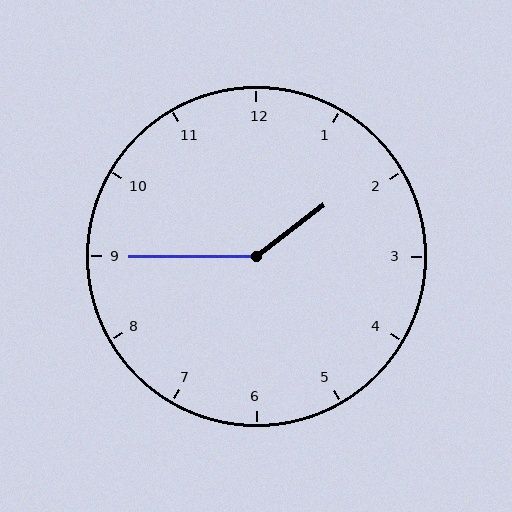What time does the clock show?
1:45.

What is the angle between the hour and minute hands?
Approximately 142 degrees.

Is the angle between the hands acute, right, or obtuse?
It is obtuse.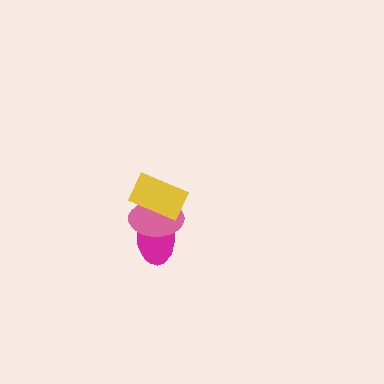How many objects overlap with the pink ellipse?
2 objects overlap with the pink ellipse.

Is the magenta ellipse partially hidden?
Yes, it is partially covered by another shape.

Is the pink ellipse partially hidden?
Yes, it is partially covered by another shape.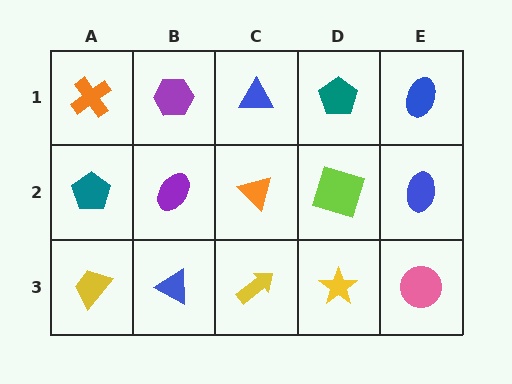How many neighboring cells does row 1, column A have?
2.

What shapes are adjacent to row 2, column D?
A teal pentagon (row 1, column D), a yellow star (row 3, column D), an orange triangle (row 2, column C), a blue ellipse (row 2, column E).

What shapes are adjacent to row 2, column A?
An orange cross (row 1, column A), a yellow trapezoid (row 3, column A), a purple ellipse (row 2, column B).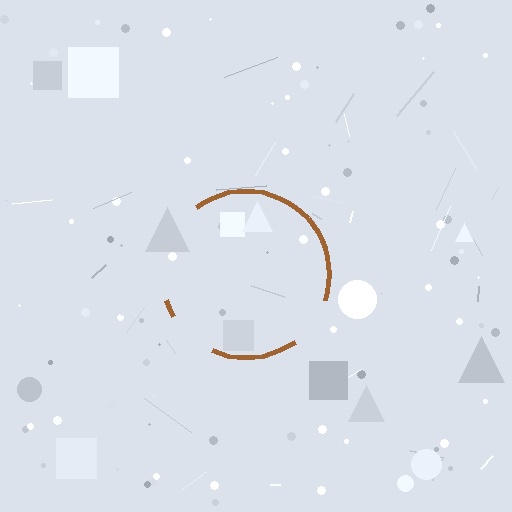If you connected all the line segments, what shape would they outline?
They would outline a circle.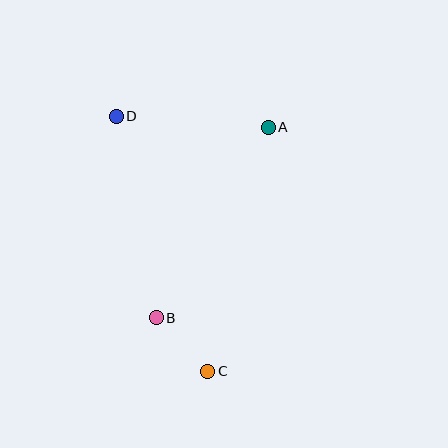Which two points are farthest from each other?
Points C and D are farthest from each other.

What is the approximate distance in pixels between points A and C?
The distance between A and C is approximately 252 pixels.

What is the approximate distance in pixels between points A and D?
The distance between A and D is approximately 152 pixels.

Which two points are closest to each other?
Points B and C are closest to each other.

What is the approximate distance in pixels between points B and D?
The distance between B and D is approximately 205 pixels.